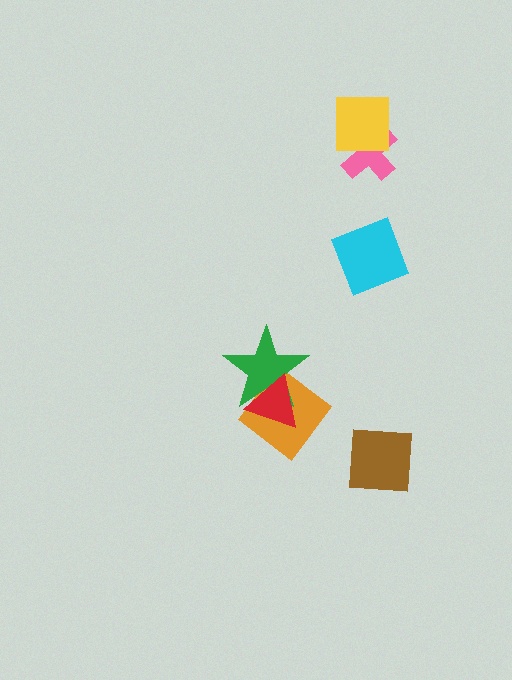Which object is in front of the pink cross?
The yellow square is in front of the pink cross.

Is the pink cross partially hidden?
Yes, it is partially covered by another shape.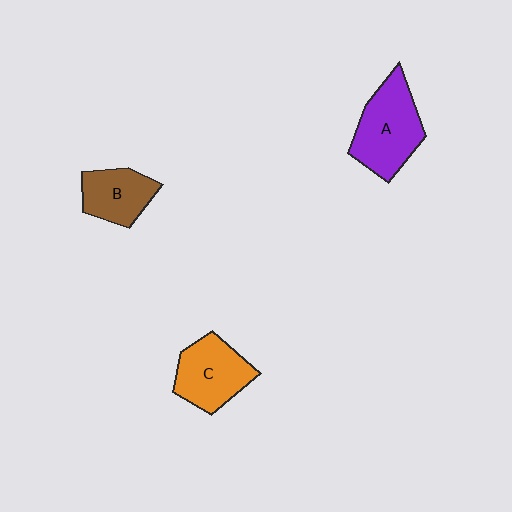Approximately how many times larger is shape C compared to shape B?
Approximately 1.3 times.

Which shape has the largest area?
Shape A (purple).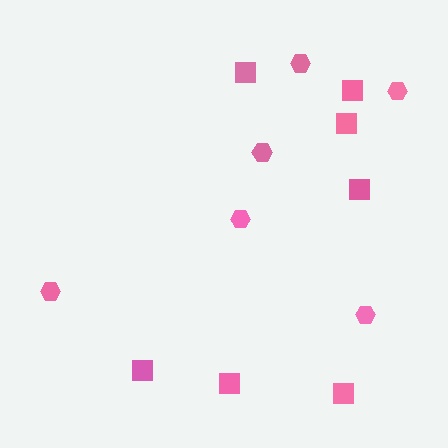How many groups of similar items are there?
There are 2 groups: one group of hexagons (6) and one group of squares (7).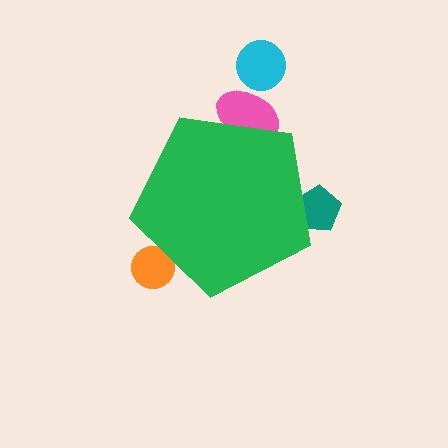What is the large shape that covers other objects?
A green pentagon.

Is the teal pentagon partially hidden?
Yes, the teal pentagon is partially hidden behind the green pentagon.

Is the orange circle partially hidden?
Yes, the orange circle is partially hidden behind the green pentagon.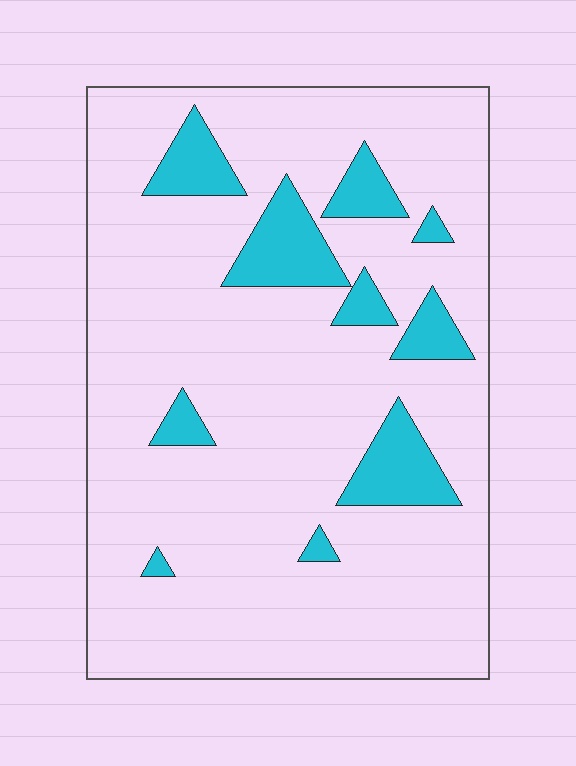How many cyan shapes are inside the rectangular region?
10.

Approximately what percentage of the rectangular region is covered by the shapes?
Approximately 15%.